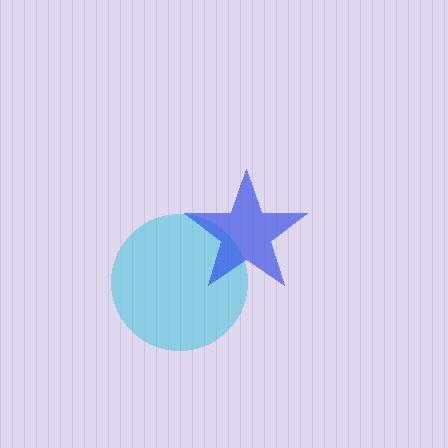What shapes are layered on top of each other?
The layered shapes are: a cyan circle, a blue star.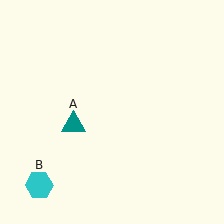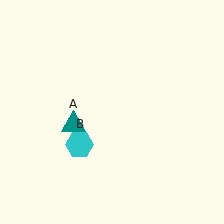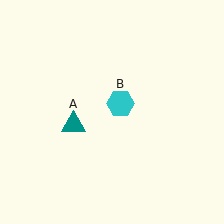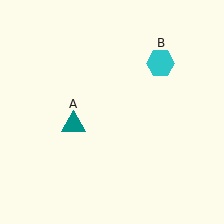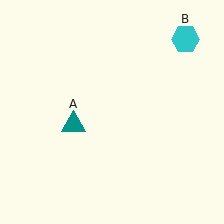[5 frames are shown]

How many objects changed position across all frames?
1 object changed position: cyan hexagon (object B).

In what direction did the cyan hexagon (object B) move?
The cyan hexagon (object B) moved up and to the right.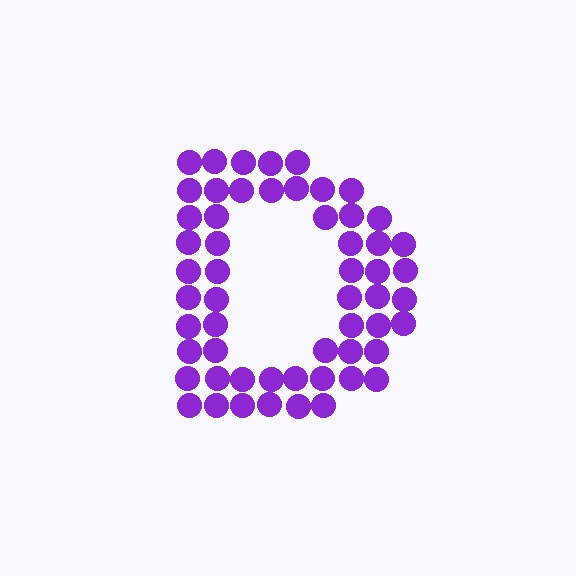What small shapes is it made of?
It is made of small circles.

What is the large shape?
The large shape is the letter D.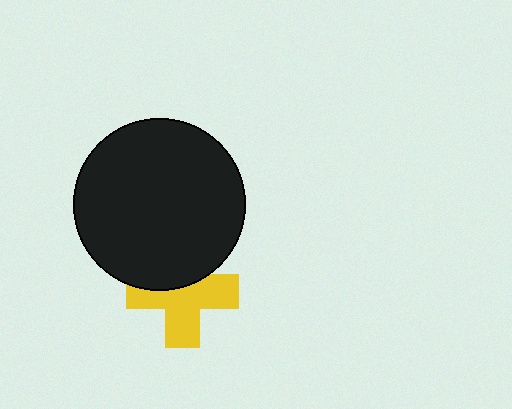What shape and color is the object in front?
The object in front is a black circle.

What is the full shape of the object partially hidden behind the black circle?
The partially hidden object is a yellow cross.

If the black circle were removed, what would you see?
You would see the complete yellow cross.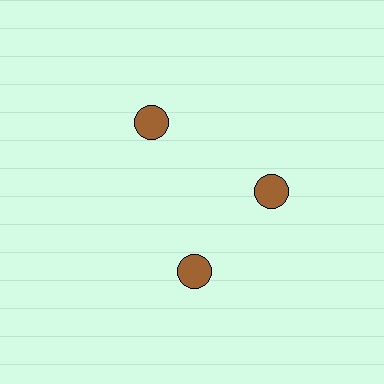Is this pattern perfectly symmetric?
No. The 3 brown circles are arranged in a ring, but one element near the 7 o'clock position is rotated out of alignment along the ring, breaking the 3-fold rotational symmetry.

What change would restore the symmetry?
The symmetry would be restored by rotating it back into even spacing with its neighbors so that all 3 circles sit at equal angles and equal distance from the center.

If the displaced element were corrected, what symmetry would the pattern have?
It would have 3-fold rotational symmetry — the pattern would map onto itself every 120 degrees.